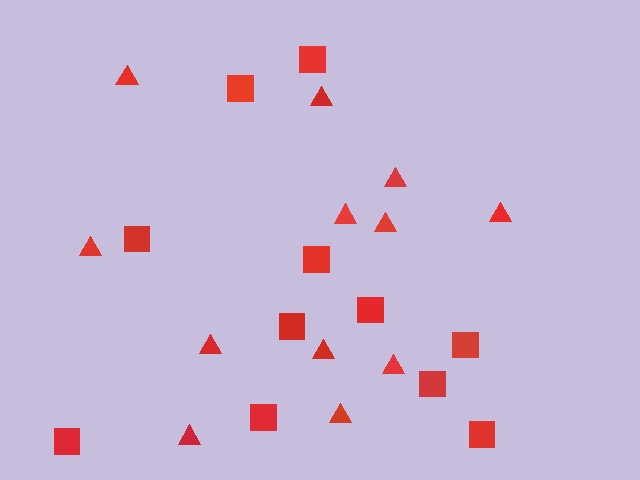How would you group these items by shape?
There are 2 groups: one group of squares (11) and one group of triangles (12).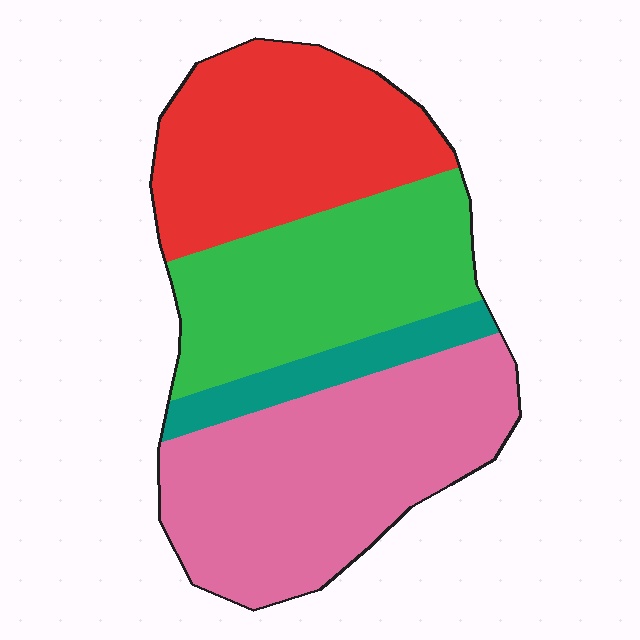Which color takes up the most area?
Pink, at roughly 35%.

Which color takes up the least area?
Teal, at roughly 10%.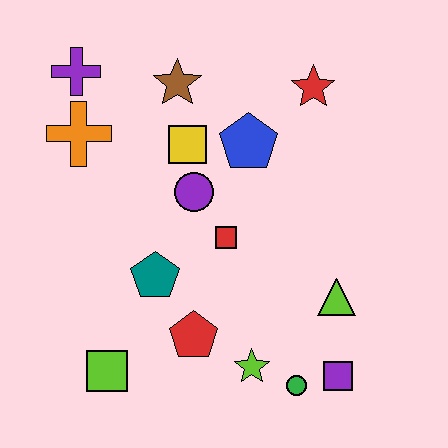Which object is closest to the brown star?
The yellow square is closest to the brown star.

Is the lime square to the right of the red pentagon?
No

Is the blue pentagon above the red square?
Yes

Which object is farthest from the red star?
The lime square is farthest from the red star.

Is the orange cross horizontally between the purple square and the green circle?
No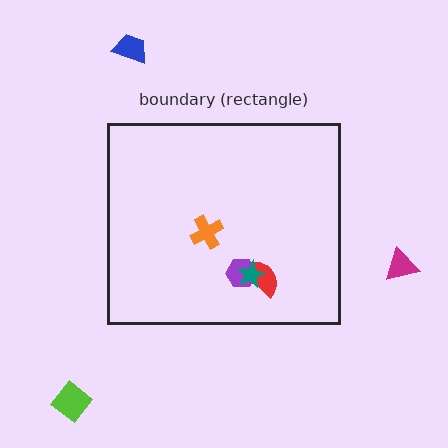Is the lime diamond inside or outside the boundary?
Outside.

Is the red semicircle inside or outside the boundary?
Inside.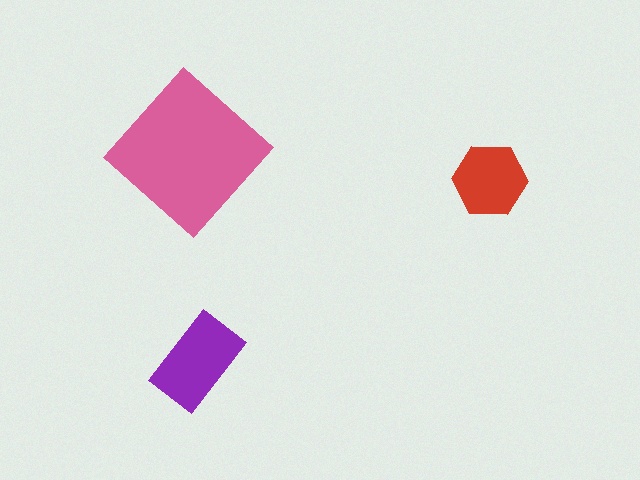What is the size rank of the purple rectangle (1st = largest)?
2nd.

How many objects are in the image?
There are 3 objects in the image.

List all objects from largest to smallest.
The pink diamond, the purple rectangle, the red hexagon.